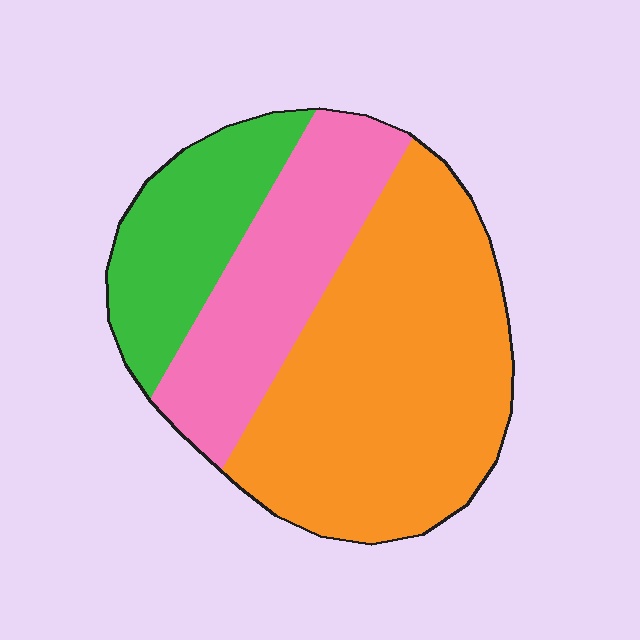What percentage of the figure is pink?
Pink takes up between a quarter and a half of the figure.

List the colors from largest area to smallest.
From largest to smallest: orange, pink, green.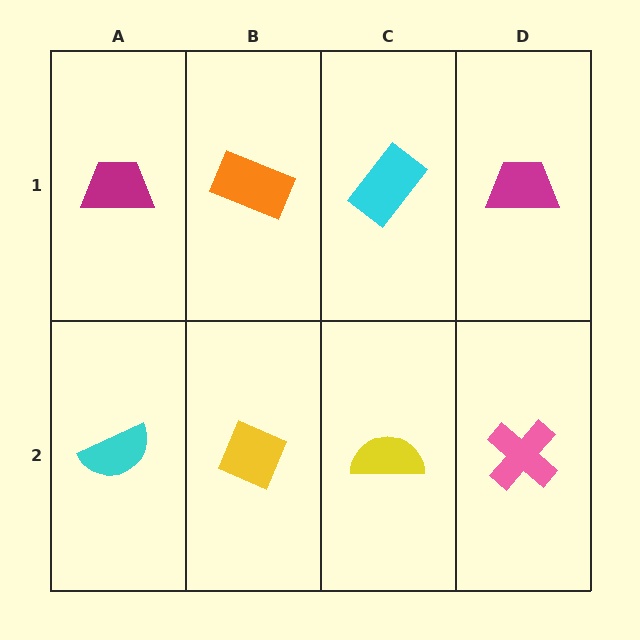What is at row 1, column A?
A magenta trapezoid.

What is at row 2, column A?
A cyan semicircle.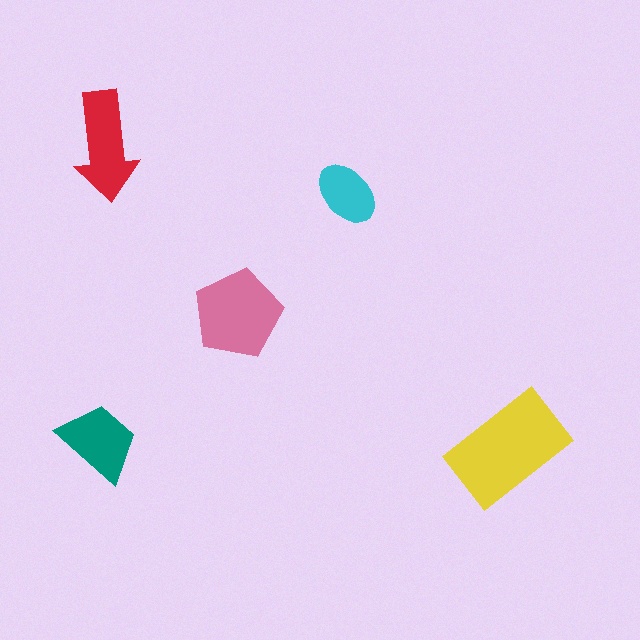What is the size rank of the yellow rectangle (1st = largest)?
1st.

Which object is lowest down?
The yellow rectangle is bottommost.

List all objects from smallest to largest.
The cyan ellipse, the teal trapezoid, the red arrow, the pink pentagon, the yellow rectangle.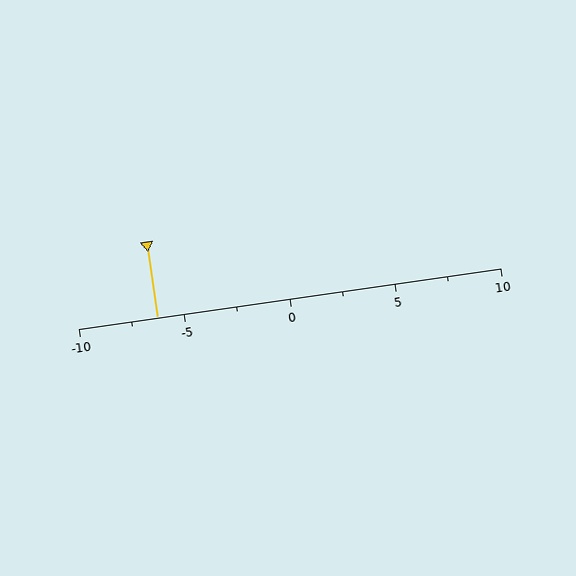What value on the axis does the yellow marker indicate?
The marker indicates approximately -6.2.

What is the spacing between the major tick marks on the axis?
The major ticks are spaced 5 apart.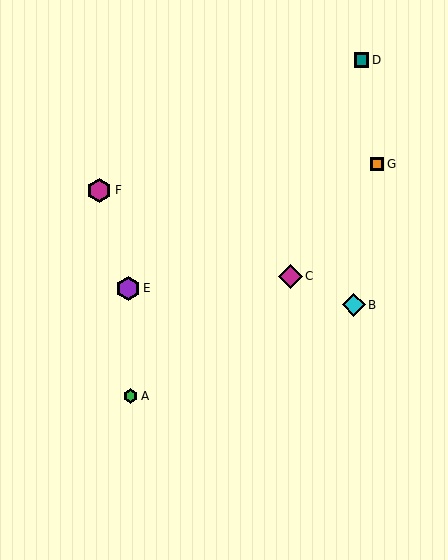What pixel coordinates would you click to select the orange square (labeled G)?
Click at (377, 164) to select the orange square G.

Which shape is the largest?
The magenta hexagon (labeled F) is the largest.